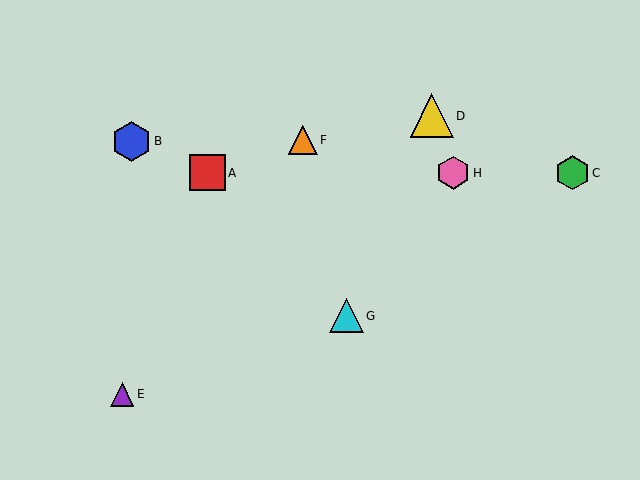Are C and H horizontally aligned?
Yes, both are at y≈173.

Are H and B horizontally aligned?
No, H is at y≈173 and B is at y≈141.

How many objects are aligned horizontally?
3 objects (A, C, H) are aligned horizontally.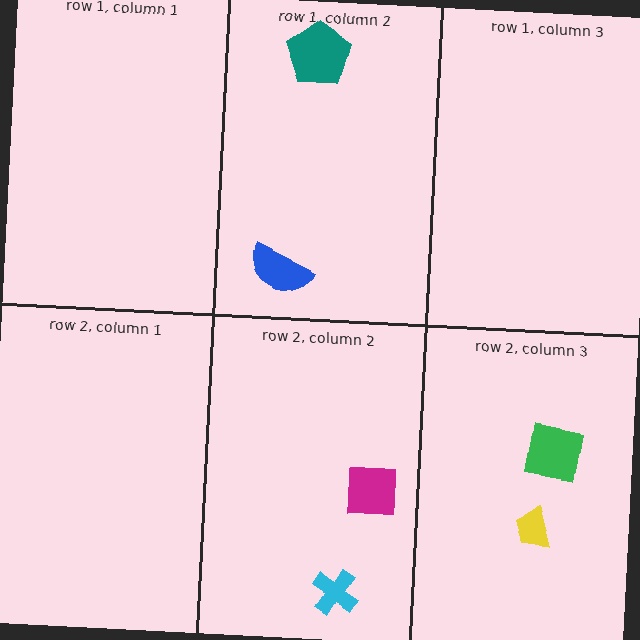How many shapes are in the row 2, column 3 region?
2.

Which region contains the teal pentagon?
The row 1, column 2 region.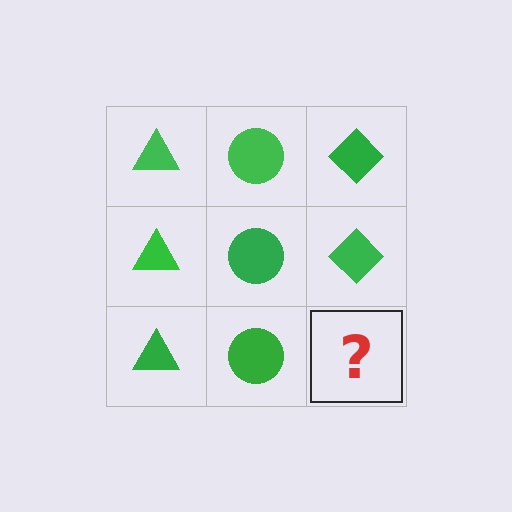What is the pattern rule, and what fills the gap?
The rule is that each column has a consistent shape. The gap should be filled with a green diamond.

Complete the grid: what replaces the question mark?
The question mark should be replaced with a green diamond.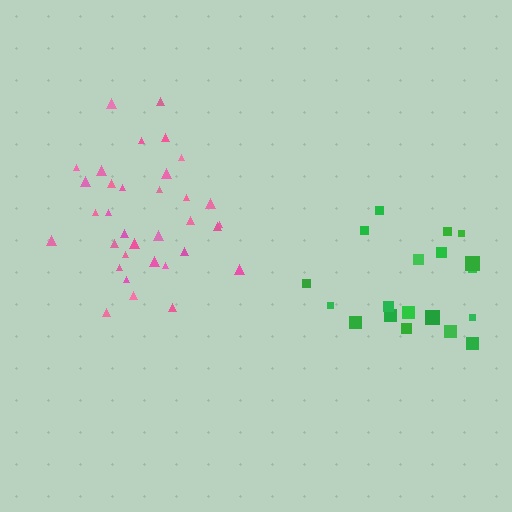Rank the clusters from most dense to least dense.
pink, green.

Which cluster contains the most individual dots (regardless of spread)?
Pink (34).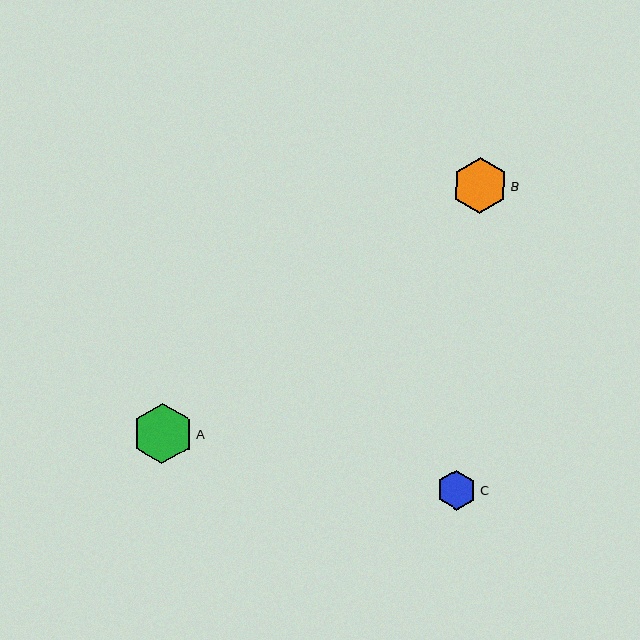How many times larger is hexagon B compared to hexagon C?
Hexagon B is approximately 1.4 times the size of hexagon C.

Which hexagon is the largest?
Hexagon A is the largest with a size of approximately 60 pixels.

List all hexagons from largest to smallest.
From largest to smallest: A, B, C.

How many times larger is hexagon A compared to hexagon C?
Hexagon A is approximately 1.5 times the size of hexagon C.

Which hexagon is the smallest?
Hexagon C is the smallest with a size of approximately 40 pixels.